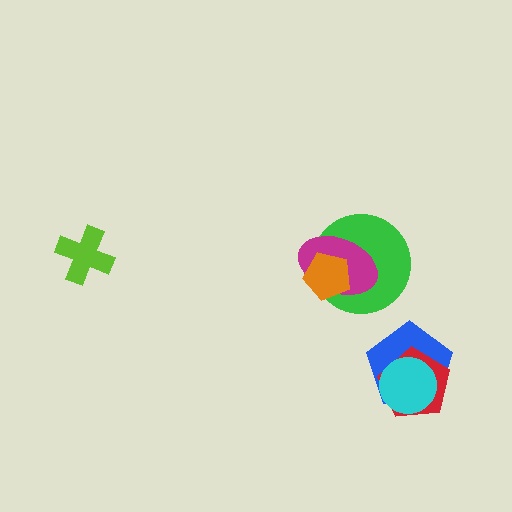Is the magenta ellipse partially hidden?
Yes, it is partially covered by another shape.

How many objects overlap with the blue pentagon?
2 objects overlap with the blue pentagon.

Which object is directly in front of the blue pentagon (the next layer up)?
The red pentagon is directly in front of the blue pentagon.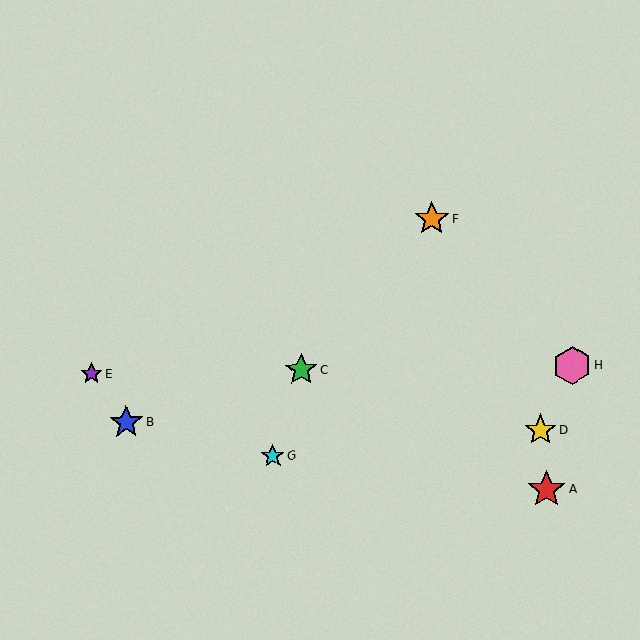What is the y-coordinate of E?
Object E is at y≈374.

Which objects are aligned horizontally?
Objects C, E, H are aligned horizontally.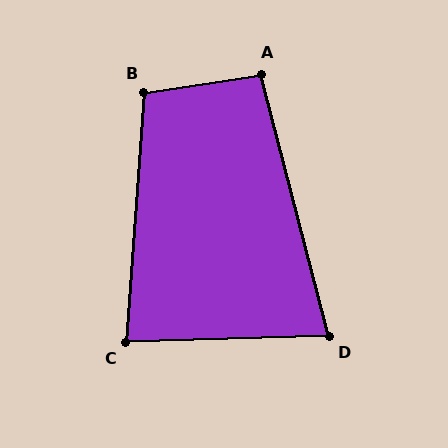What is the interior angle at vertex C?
Approximately 84 degrees (acute).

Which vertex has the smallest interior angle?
D, at approximately 77 degrees.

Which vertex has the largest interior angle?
B, at approximately 103 degrees.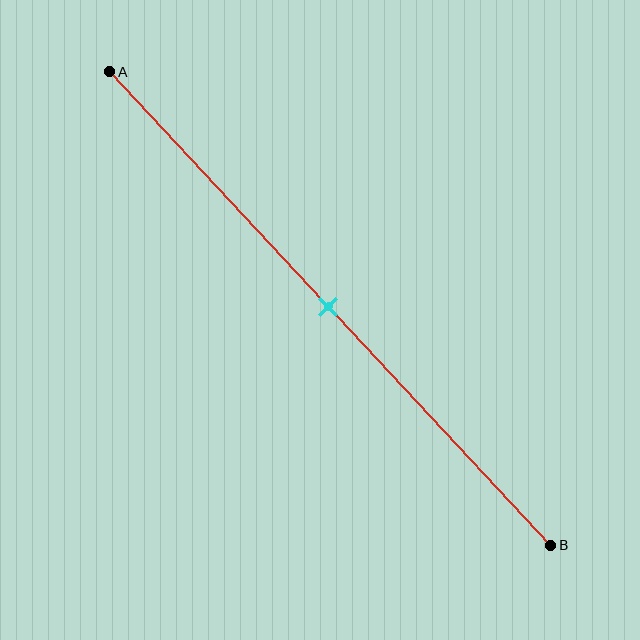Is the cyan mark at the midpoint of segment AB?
Yes, the mark is approximately at the midpoint.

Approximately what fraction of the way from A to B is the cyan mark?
The cyan mark is approximately 50% of the way from A to B.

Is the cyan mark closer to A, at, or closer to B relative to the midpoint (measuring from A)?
The cyan mark is approximately at the midpoint of segment AB.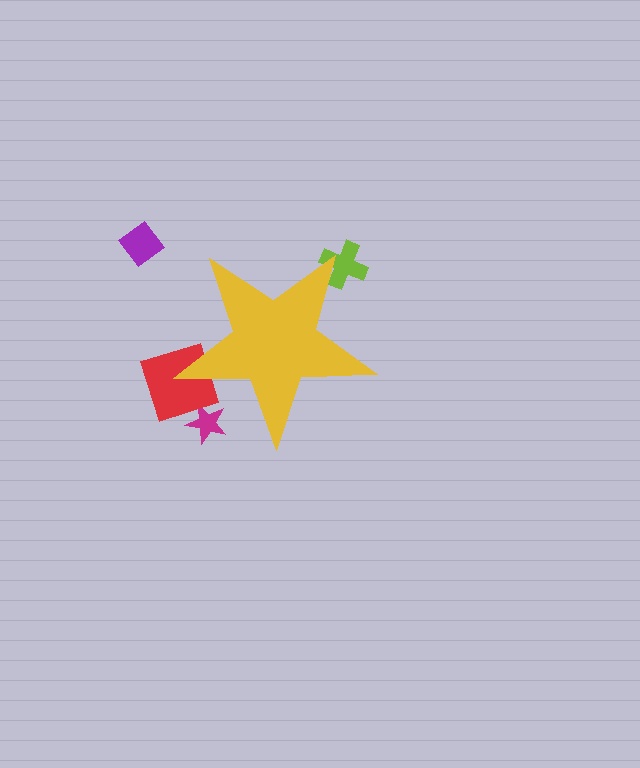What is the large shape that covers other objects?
A yellow star.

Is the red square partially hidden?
Yes, the red square is partially hidden behind the yellow star.